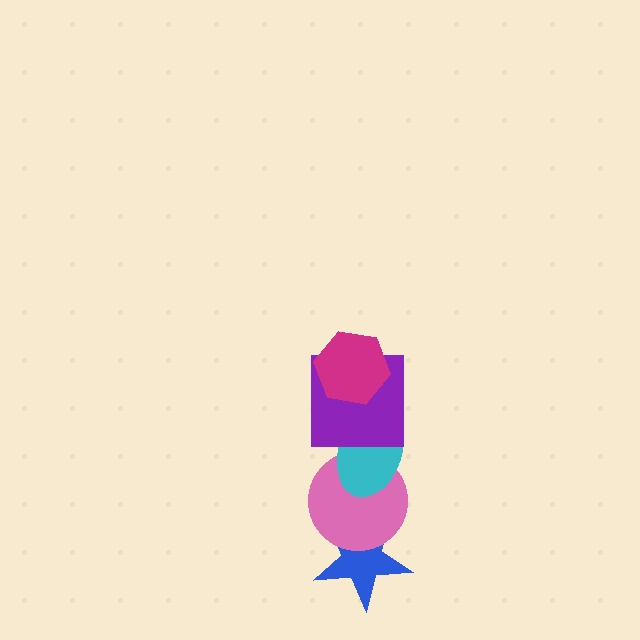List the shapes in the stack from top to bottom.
From top to bottom: the magenta hexagon, the purple square, the cyan ellipse, the pink circle, the blue star.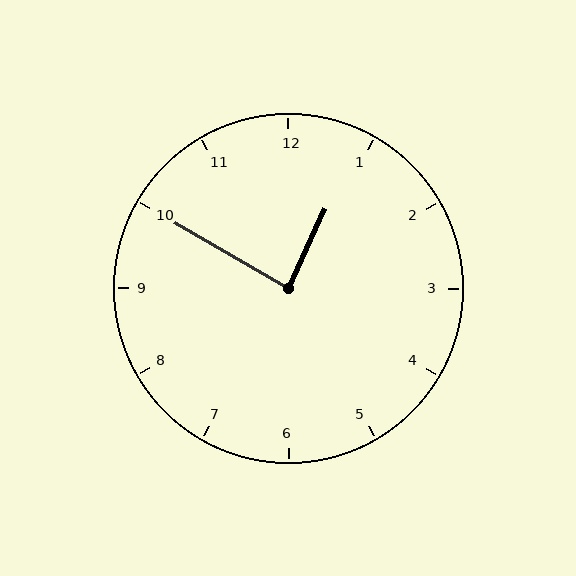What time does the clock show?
12:50.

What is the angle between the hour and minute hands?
Approximately 85 degrees.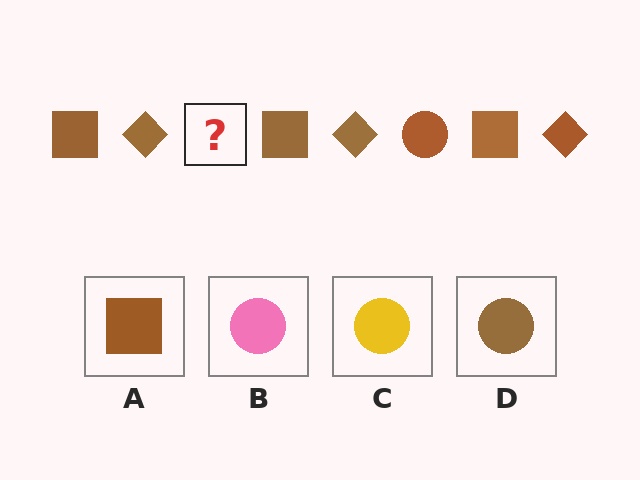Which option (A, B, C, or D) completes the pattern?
D.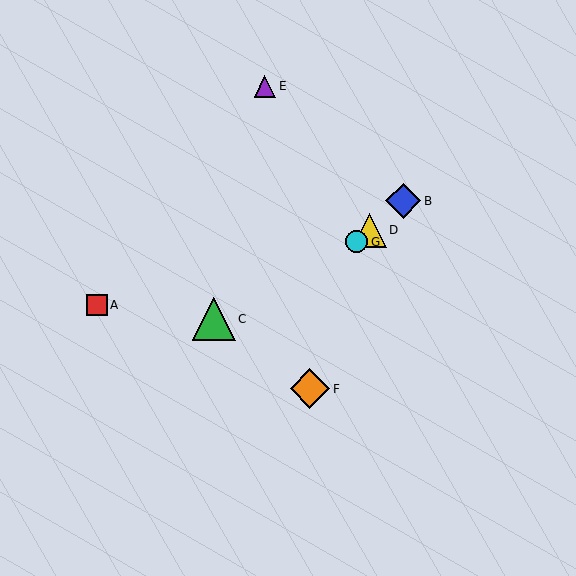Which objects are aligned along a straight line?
Objects B, D, G are aligned along a straight line.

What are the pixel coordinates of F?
Object F is at (310, 389).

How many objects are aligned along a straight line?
3 objects (B, D, G) are aligned along a straight line.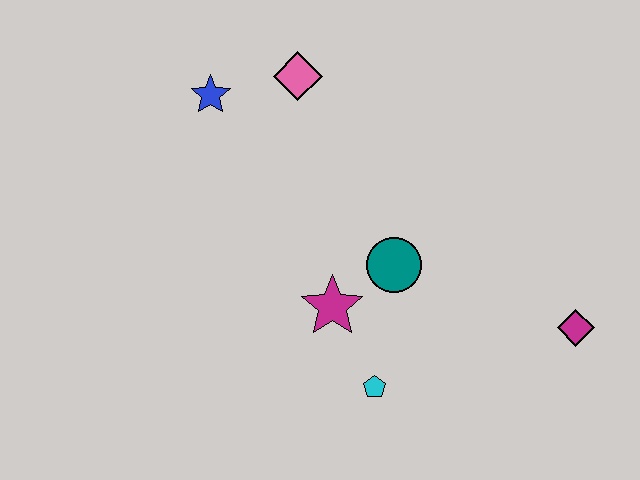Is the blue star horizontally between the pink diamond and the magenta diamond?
No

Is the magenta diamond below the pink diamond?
Yes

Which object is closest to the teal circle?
The magenta star is closest to the teal circle.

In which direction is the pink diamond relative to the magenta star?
The pink diamond is above the magenta star.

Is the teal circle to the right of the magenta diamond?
No